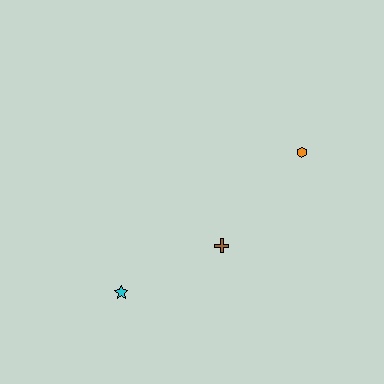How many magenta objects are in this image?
There are no magenta objects.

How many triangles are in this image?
There are no triangles.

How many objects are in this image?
There are 3 objects.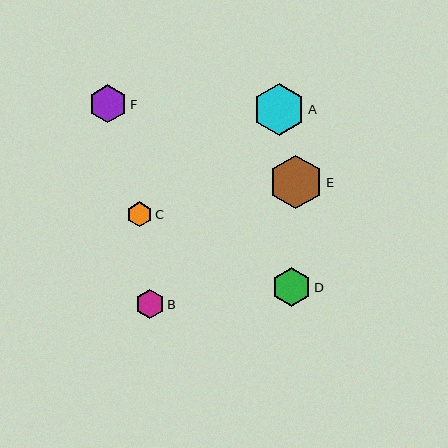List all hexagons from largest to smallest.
From largest to smallest: E, A, D, F, B, C.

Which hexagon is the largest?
Hexagon E is the largest with a size of approximately 54 pixels.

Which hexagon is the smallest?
Hexagon C is the smallest with a size of approximately 25 pixels.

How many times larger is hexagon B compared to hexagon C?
Hexagon B is approximately 1.2 times the size of hexagon C.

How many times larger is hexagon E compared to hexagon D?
Hexagon E is approximately 1.4 times the size of hexagon D.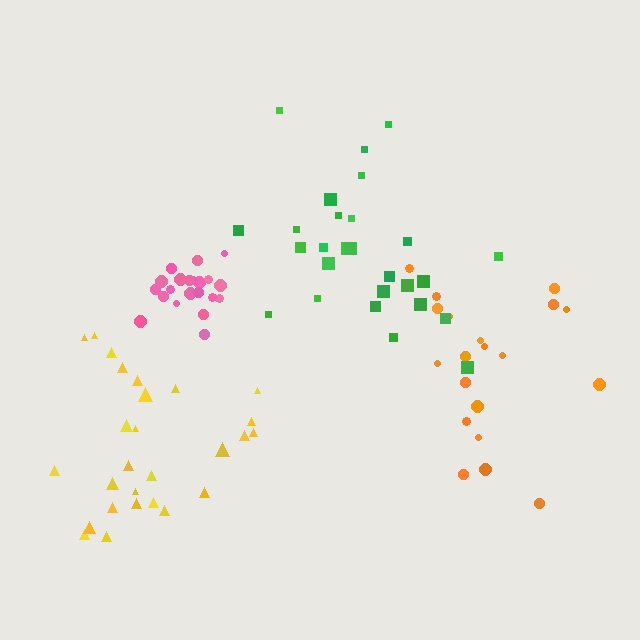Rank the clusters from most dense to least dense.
pink, green, yellow, orange.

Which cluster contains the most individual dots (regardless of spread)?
Yellow (27).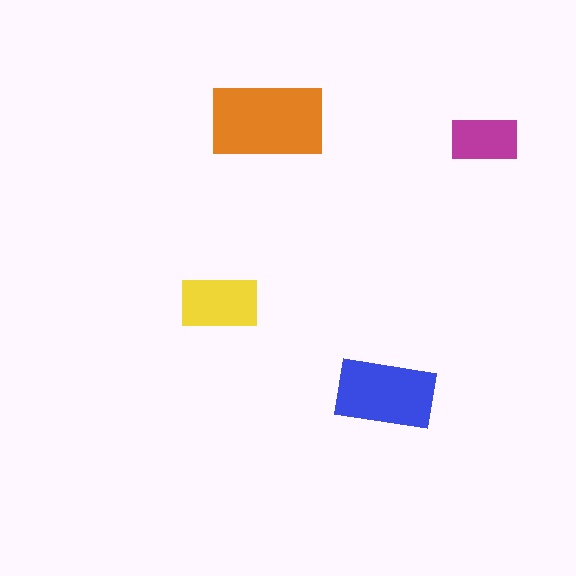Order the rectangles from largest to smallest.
the orange one, the blue one, the yellow one, the magenta one.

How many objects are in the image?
There are 4 objects in the image.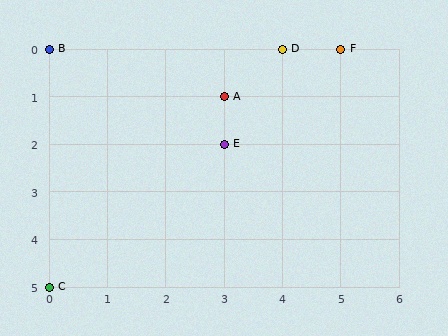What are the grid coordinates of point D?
Point D is at grid coordinates (4, 0).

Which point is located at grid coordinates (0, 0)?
Point B is at (0, 0).